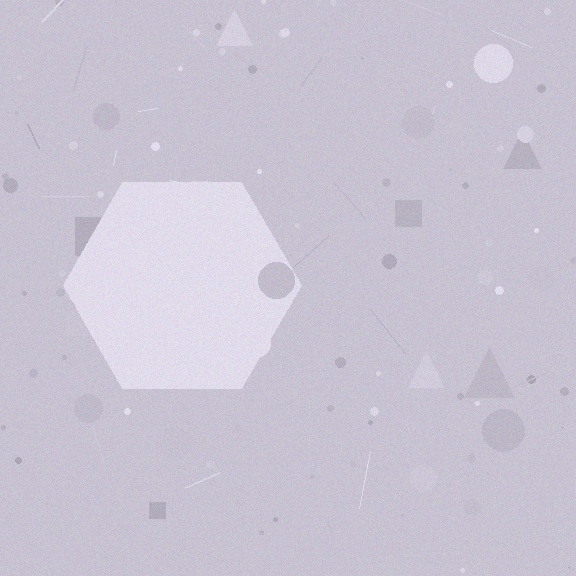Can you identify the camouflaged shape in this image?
The camouflaged shape is a hexagon.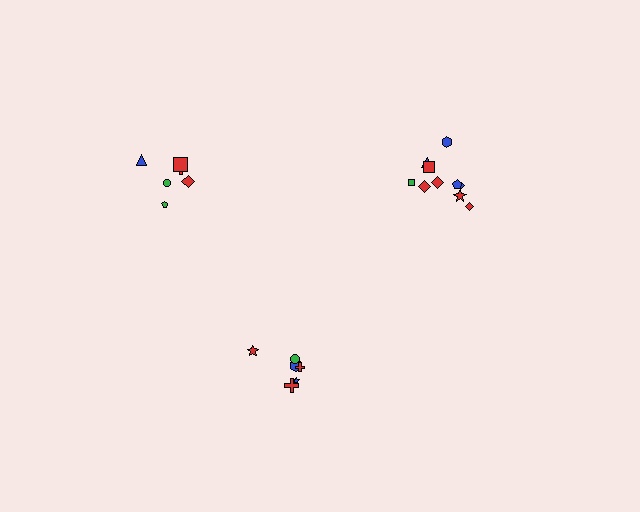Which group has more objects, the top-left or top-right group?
The top-right group.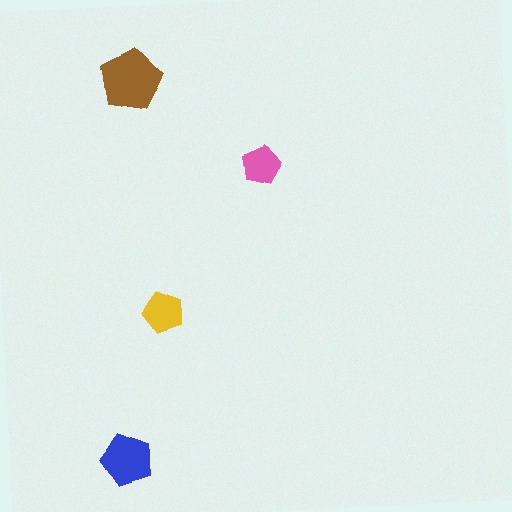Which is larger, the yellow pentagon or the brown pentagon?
The brown one.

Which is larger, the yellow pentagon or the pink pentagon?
The yellow one.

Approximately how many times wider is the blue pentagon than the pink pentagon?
About 1.5 times wider.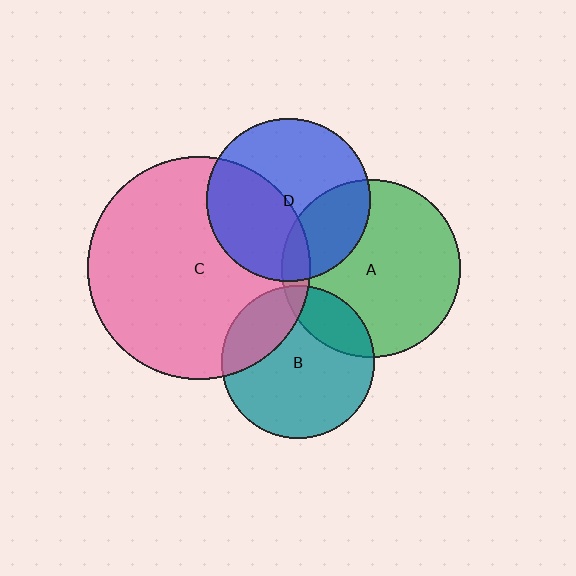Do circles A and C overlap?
Yes.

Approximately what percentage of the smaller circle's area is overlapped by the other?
Approximately 10%.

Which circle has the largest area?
Circle C (pink).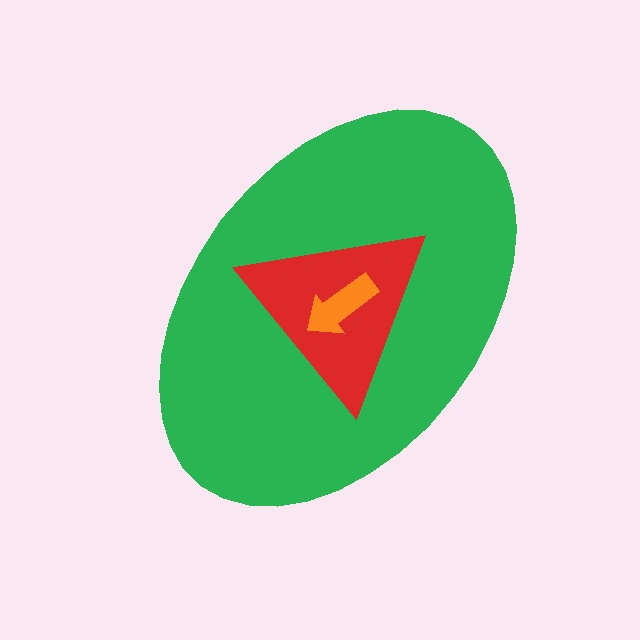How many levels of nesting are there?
3.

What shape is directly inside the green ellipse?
The red triangle.